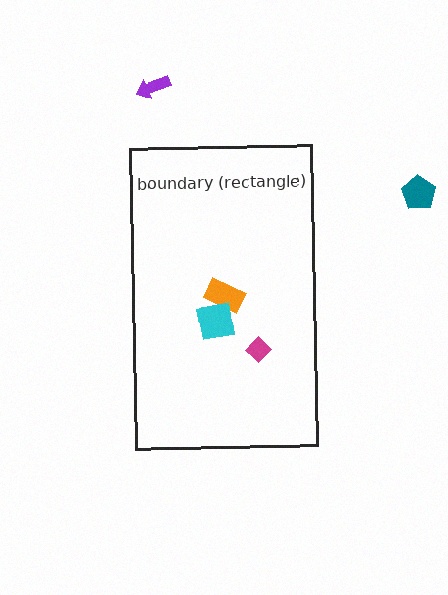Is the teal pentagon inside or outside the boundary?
Outside.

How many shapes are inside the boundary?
3 inside, 2 outside.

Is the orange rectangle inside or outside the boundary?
Inside.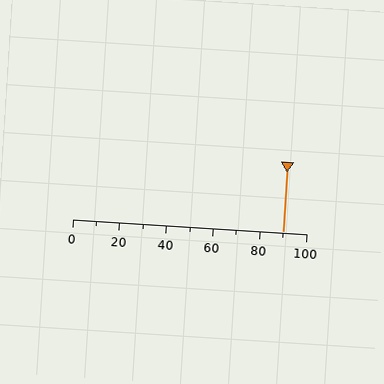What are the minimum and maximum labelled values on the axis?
The axis runs from 0 to 100.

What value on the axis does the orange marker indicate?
The marker indicates approximately 90.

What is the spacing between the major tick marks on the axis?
The major ticks are spaced 20 apart.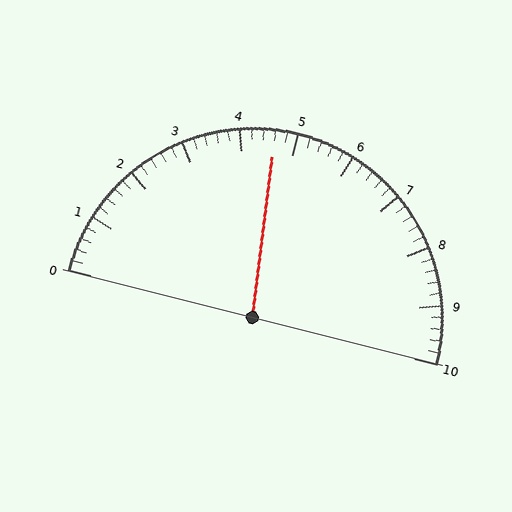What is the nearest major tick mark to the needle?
The nearest major tick mark is 5.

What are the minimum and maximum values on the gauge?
The gauge ranges from 0 to 10.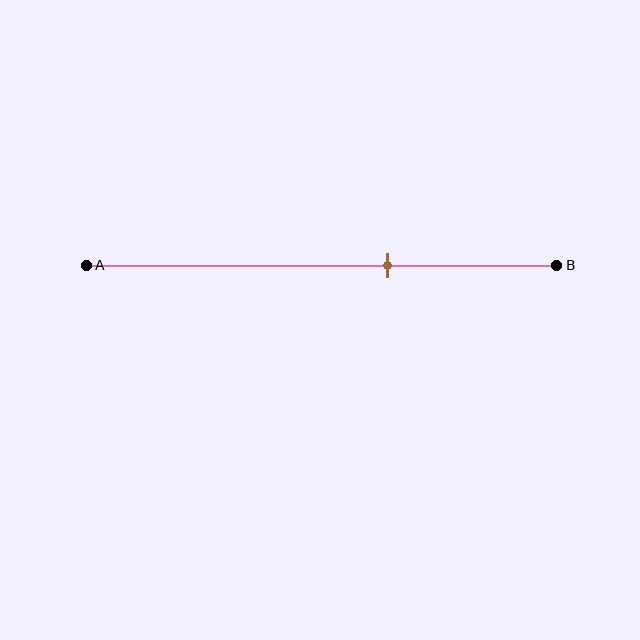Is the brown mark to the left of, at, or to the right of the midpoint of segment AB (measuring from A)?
The brown mark is to the right of the midpoint of segment AB.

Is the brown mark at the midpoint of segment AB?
No, the mark is at about 65% from A, not at the 50% midpoint.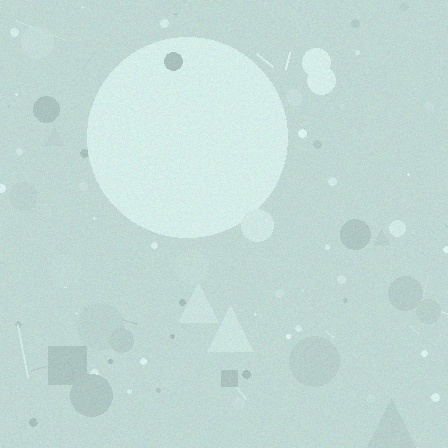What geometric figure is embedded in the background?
A circle is embedded in the background.